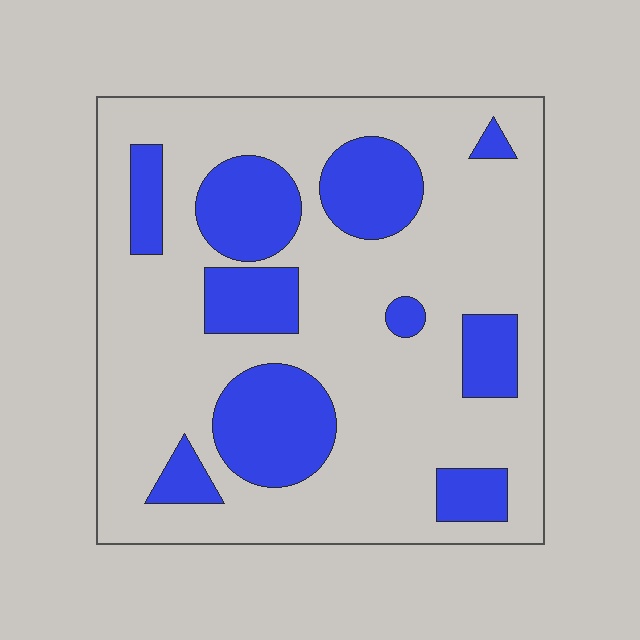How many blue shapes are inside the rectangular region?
10.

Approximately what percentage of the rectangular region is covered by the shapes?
Approximately 25%.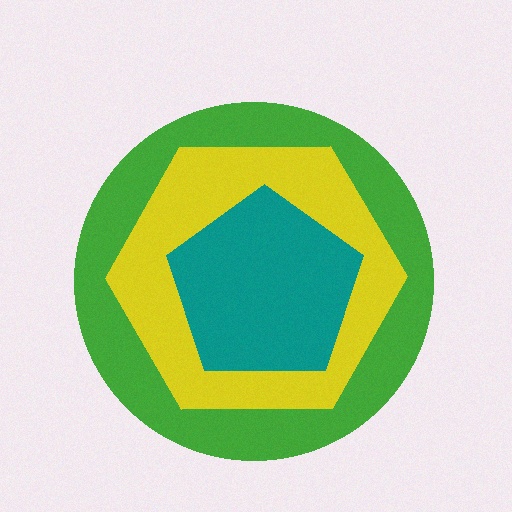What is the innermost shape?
The teal pentagon.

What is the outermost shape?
The green circle.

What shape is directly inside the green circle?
The yellow hexagon.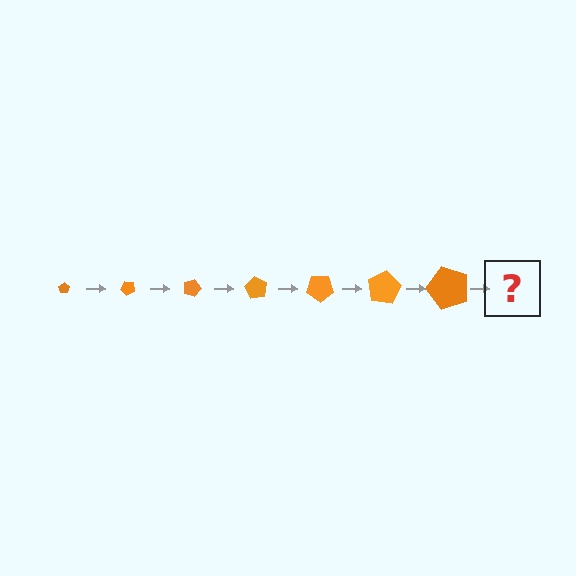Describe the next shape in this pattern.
It should be a pentagon, larger than the previous one and rotated 315 degrees from the start.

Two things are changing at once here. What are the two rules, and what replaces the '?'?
The two rules are that the pentagon grows larger each step and it rotates 45 degrees each step. The '?' should be a pentagon, larger than the previous one and rotated 315 degrees from the start.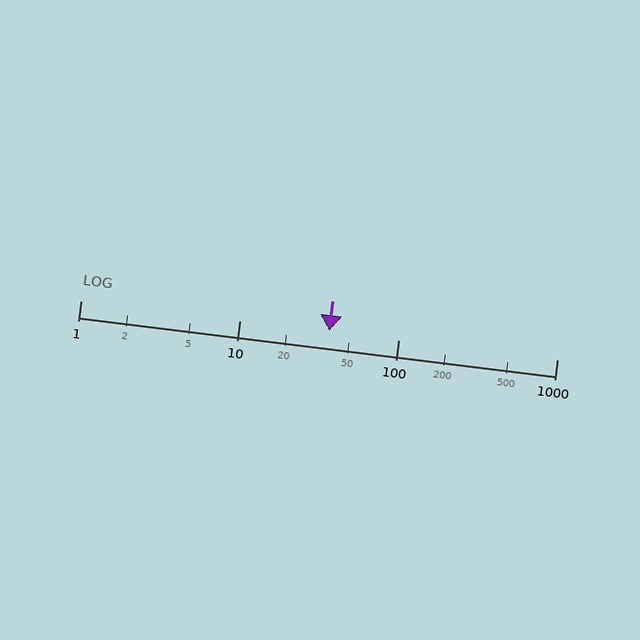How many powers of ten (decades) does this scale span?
The scale spans 3 decades, from 1 to 1000.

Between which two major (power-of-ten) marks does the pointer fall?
The pointer is between 10 and 100.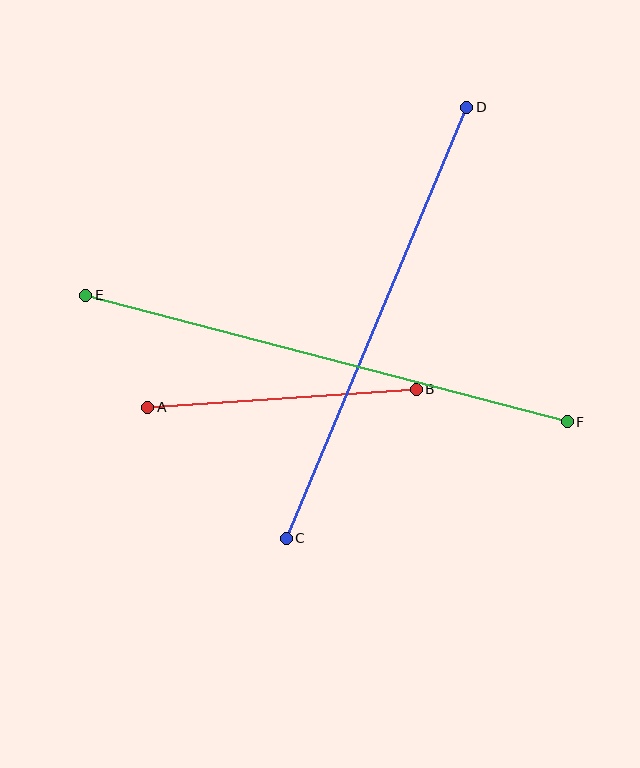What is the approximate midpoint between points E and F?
The midpoint is at approximately (326, 358) pixels.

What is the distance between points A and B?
The distance is approximately 269 pixels.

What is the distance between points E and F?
The distance is approximately 498 pixels.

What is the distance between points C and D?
The distance is approximately 467 pixels.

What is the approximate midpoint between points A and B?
The midpoint is at approximately (282, 398) pixels.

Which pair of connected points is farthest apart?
Points E and F are farthest apart.